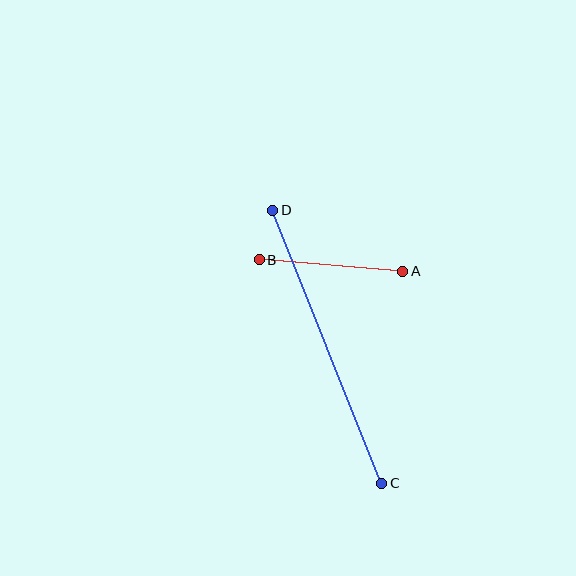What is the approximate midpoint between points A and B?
The midpoint is at approximately (331, 265) pixels.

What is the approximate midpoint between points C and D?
The midpoint is at approximately (327, 347) pixels.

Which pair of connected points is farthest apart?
Points C and D are farthest apart.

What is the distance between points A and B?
The distance is approximately 144 pixels.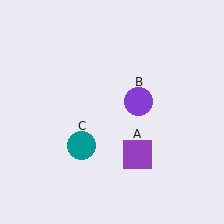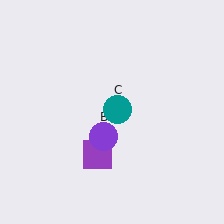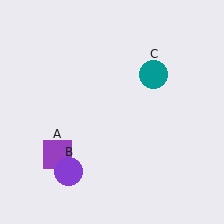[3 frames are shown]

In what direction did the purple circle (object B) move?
The purple circle (object B) moved down and to the left.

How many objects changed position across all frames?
3 objects changed position: purple square (object A), purple circle (object B), teal circle (object C).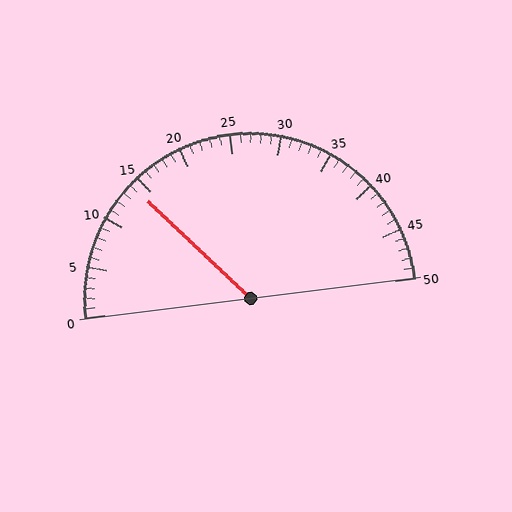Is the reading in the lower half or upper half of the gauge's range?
The reading is in the lower half of the range (0 to 50).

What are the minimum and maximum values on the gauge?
The gauge ranges from 0 to 50.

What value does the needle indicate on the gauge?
The needle indicates approximately 14.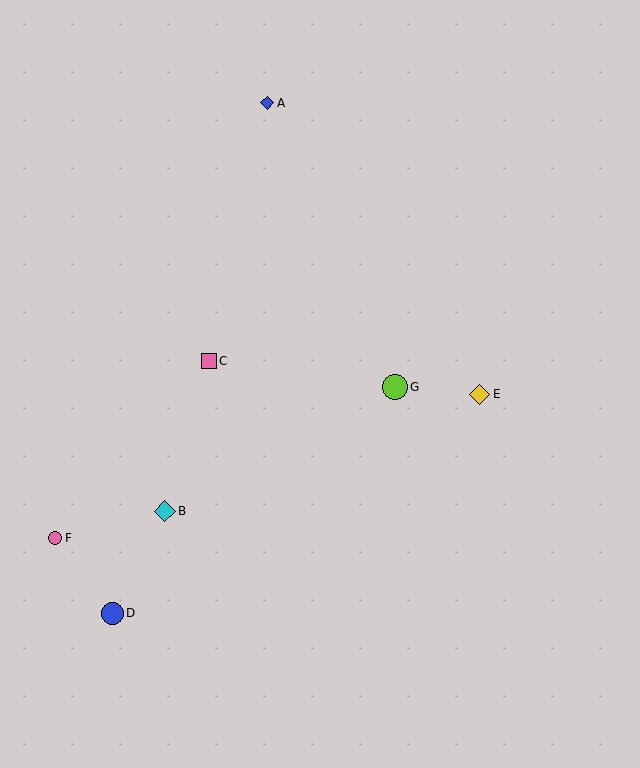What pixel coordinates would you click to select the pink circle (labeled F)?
Click at (55, 538) to select the pink circle F.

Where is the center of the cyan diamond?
The center of the cyan diamond is at (165, 511).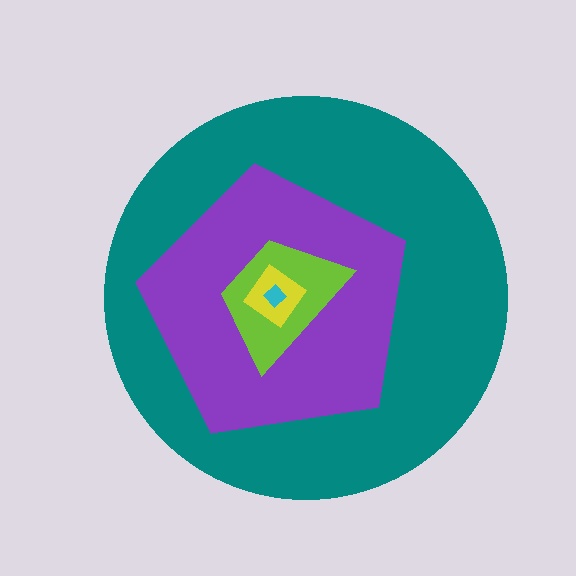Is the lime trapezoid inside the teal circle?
Yes.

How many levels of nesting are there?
5.